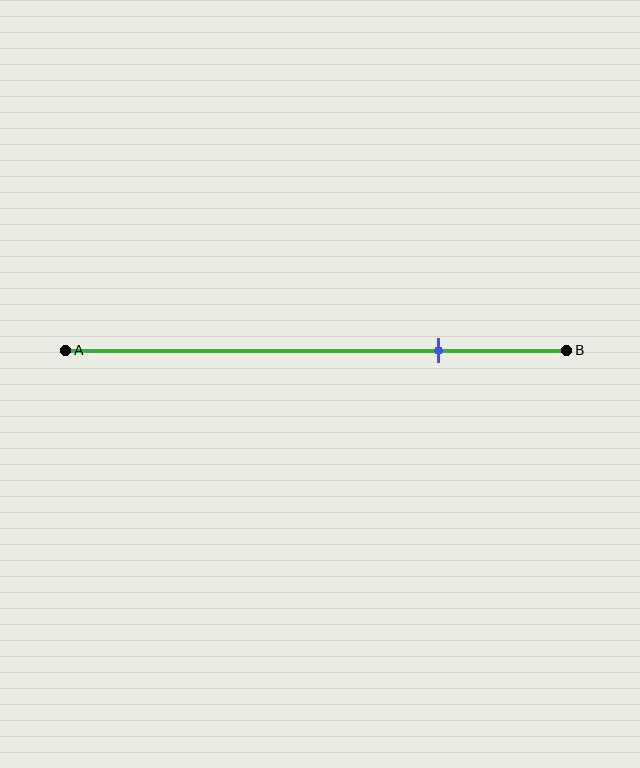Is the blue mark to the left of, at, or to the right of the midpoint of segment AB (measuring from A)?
The blue mark is to the right of the midpoint of segment AB.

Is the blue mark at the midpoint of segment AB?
No, the mark is at about 75% from A, not at the 50% midpoint.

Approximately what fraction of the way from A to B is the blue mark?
The blue mark is approximately 75% of the way from A to B.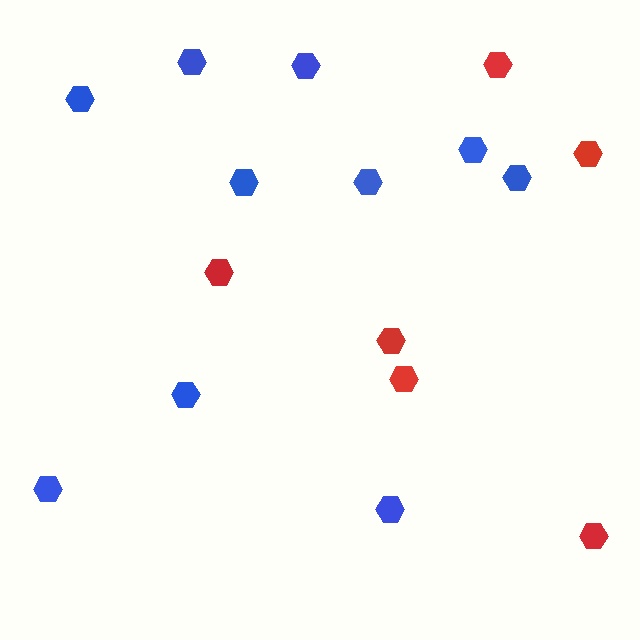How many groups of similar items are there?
There are 2 groups: one group of red hexagons (6) and one group of blue hexagons (10).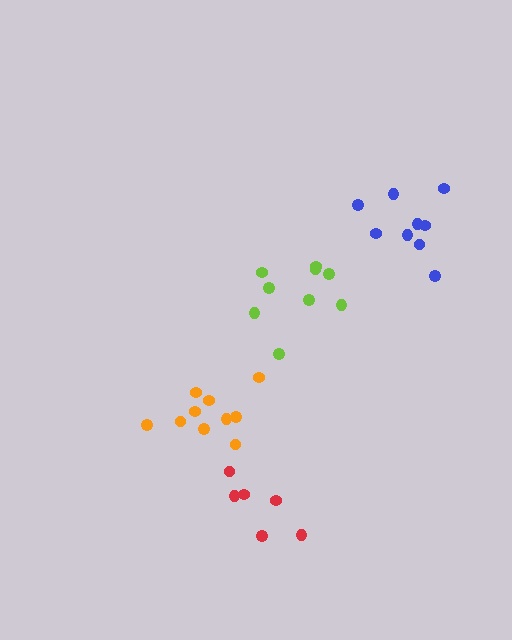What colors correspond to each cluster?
The clusters are colored: orange, blue, lime, red.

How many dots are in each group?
Group 1: 10 dots, Group 2: 9 dots, Group 3: 9 dots, Group 4: 6 dots (34 total).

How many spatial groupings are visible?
There are 4 spatial groupings.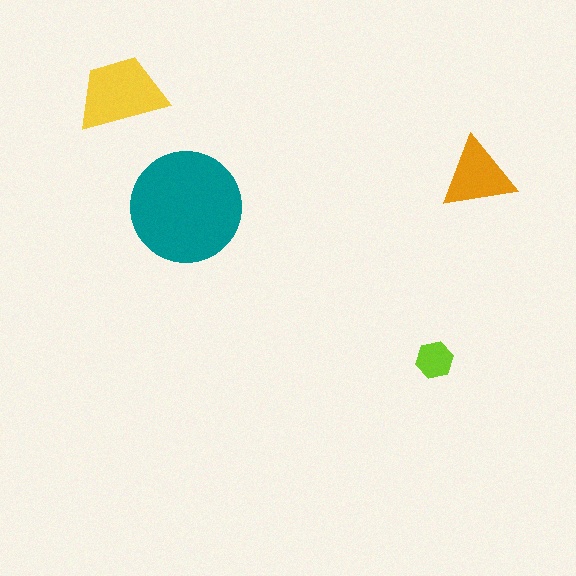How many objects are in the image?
There are 4 objects in the image.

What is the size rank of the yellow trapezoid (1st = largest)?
2nd.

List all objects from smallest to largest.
The lime hexagon, the orange triangle, the yellow trapezoid, the teal circle.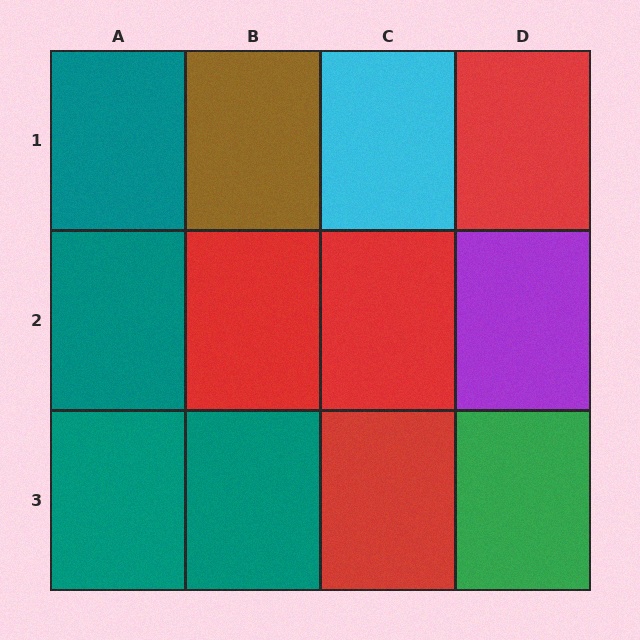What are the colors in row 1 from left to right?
Teal, brown, cyan, red.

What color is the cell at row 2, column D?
Purple.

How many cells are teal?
4 cells are teal.